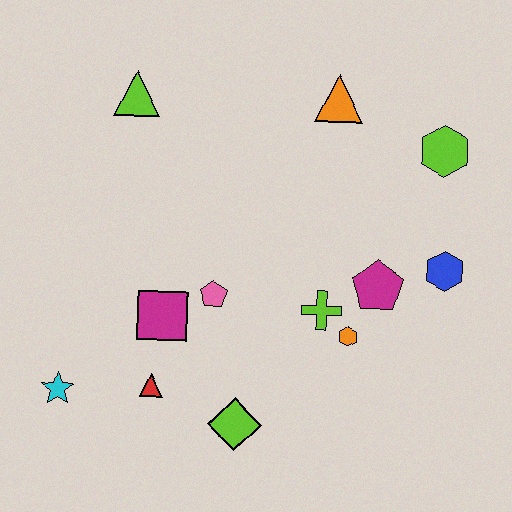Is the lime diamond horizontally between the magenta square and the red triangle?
No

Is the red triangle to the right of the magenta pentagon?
No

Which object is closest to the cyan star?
The red triangle is closest to the cyan star.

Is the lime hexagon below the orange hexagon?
No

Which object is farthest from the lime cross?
The lime triangle is farthest from the lime cross.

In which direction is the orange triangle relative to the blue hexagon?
The orange triangle is above the blue hexagon.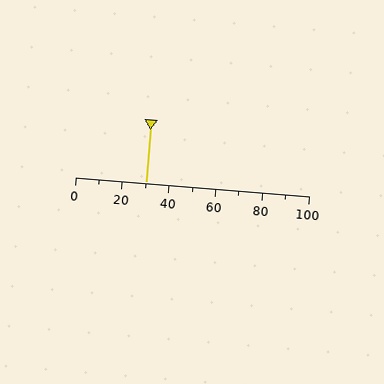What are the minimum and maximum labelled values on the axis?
The axis runs from 0 to 100.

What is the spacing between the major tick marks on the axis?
The major ticks are spaced 20 apart.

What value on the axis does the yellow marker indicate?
The marker indicates approximately 30.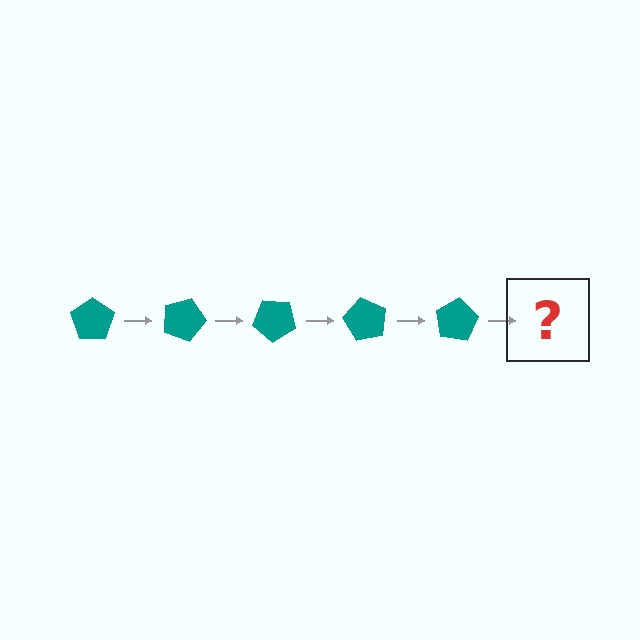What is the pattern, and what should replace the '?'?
The pattern is that the pentagon rotates 20 degrees each step. The '?' should be a teal pentagon rotated 100 degrees.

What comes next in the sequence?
The next element should be a teal pentagon rotated 100 degrees.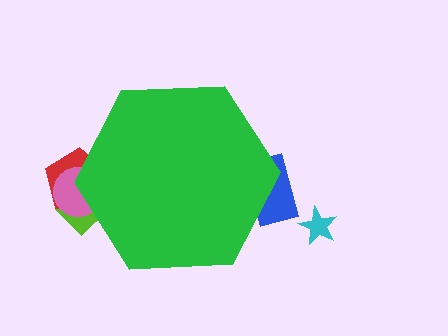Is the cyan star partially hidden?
No, the cyan star is fully visible.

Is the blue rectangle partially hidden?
Yes, the blue rectangle is partially hidden behind the green hexagon.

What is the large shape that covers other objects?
A green hexagon.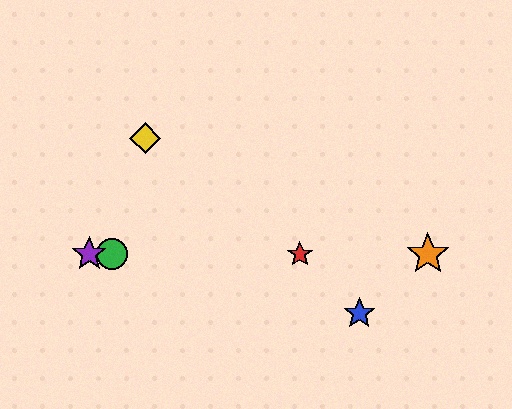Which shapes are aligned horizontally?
The red star, the green circle, the purple star, the orange star are aligned horizontally.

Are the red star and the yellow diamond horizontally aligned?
No, the red star is at y≈254 and the yellow diamond is at y≈138.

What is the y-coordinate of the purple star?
The purple star is at y≈254.